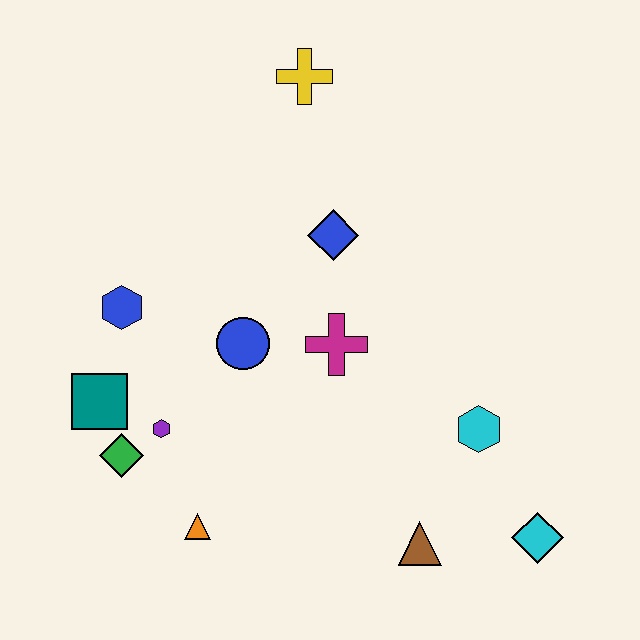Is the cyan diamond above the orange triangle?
No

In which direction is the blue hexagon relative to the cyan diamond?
The blue hexagon is to the left of the cyan diamond.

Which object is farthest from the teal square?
The cyan diamond is farthest from the teal square.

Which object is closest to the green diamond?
The purple hexagon is closest to the green diamond.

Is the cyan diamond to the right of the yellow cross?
Yes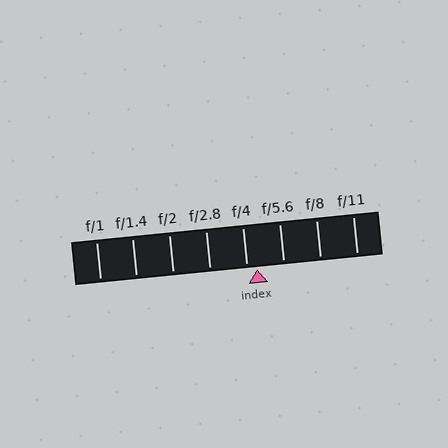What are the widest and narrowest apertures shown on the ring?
The widest aperture shown is f/1 and the narrowest is f/11.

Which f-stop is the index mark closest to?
The index mark is closest to f/4.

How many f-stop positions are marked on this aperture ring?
There are 8 f-stop positions marked.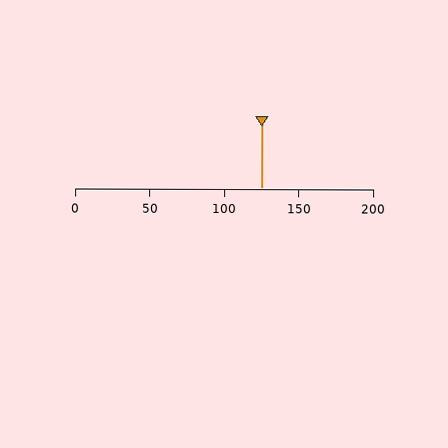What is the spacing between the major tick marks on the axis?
The major ticks are spaced 50 apart.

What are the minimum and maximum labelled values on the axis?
The axis runs from 0 to 200.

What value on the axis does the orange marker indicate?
The marker indicates approximately 125.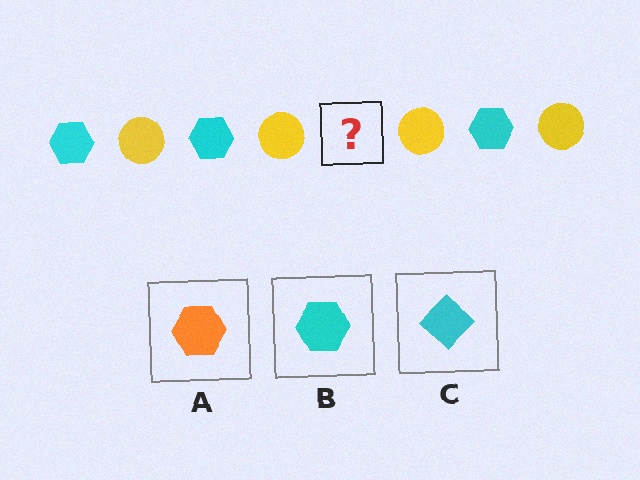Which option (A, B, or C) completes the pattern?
B.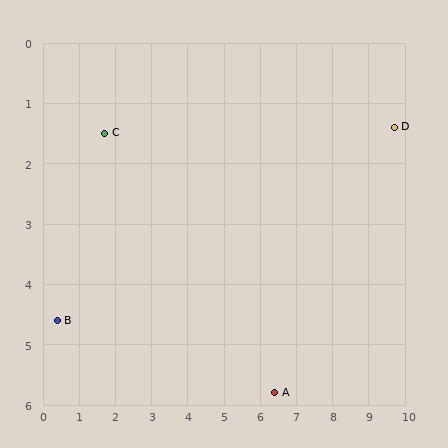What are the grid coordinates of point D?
Point D is at approximately (9.7, 1.4).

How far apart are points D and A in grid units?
Points D and A are about 5.5 grid units apart.